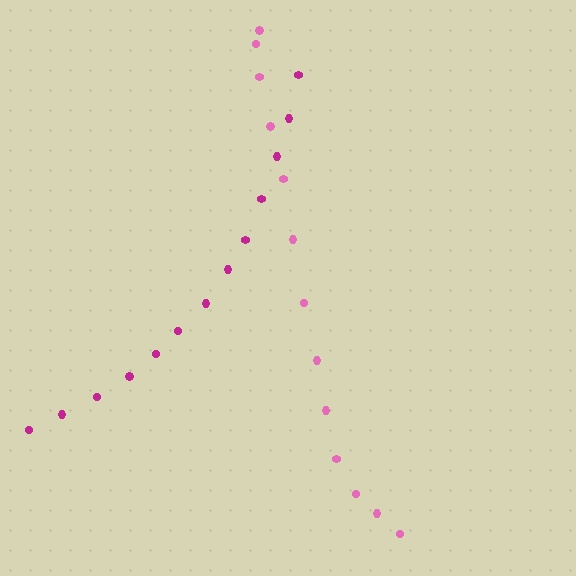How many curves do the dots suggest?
There are 2 distinct paths.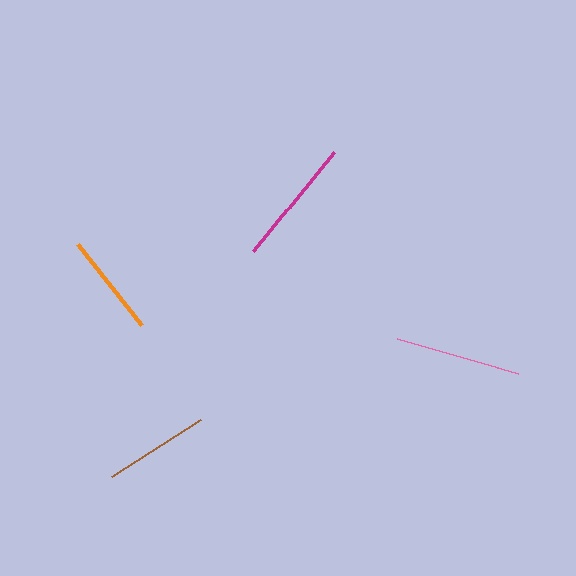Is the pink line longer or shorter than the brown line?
The pink line is longer than the brown line.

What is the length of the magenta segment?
The magenta segment is approximately 127 pixels long.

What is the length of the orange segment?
The orange segment is approximately 103 pixels long.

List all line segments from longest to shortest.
From longest to shortest: pink, magenta, brown, orange.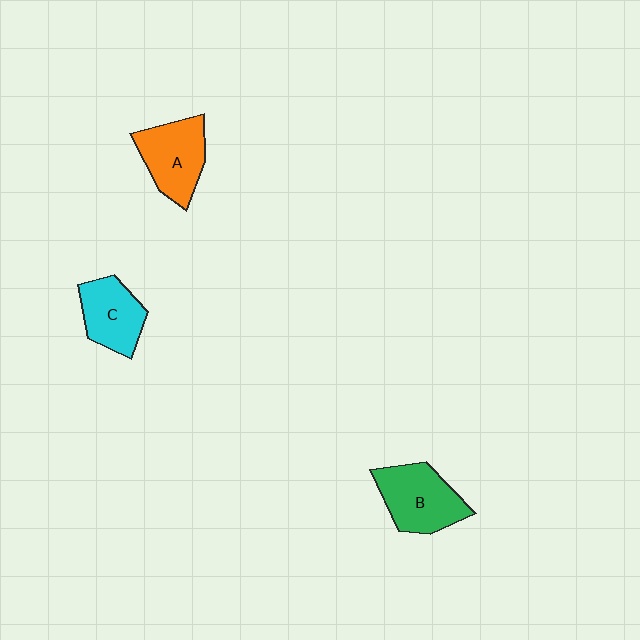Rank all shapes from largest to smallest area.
From largest to smallest: B (green), A (orange), C (cyan).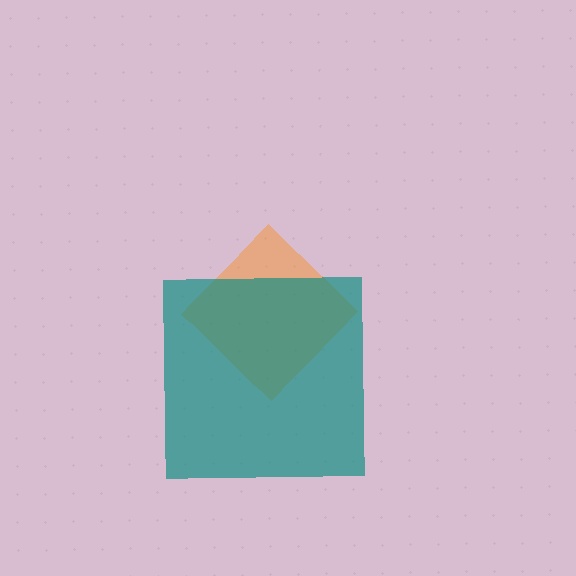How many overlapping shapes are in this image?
There are 2 overlapping shapes in the image.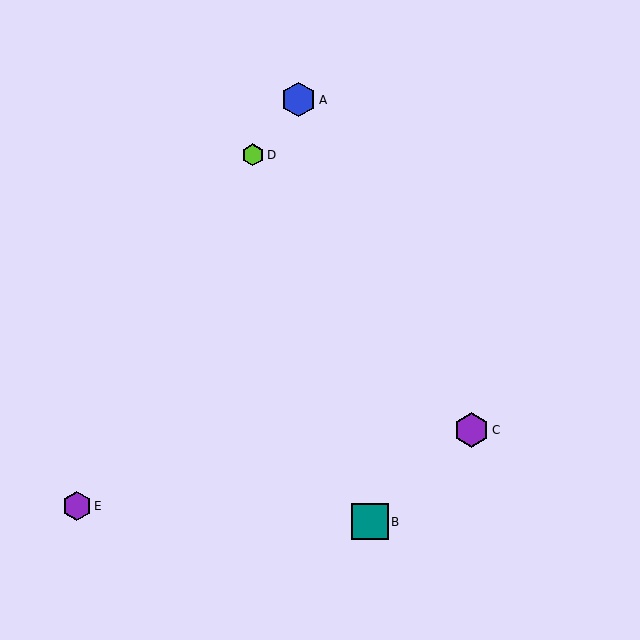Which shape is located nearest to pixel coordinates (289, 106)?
The blue hexagon (labeled A) at (299, 100) is nearest to that location.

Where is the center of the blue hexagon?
The center of the blue hexagon is at (299, 100).